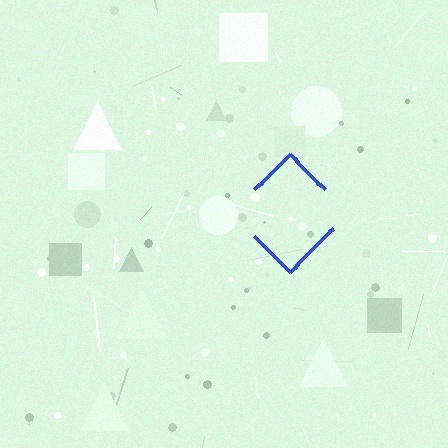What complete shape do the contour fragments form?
The contour fragments form a diamond.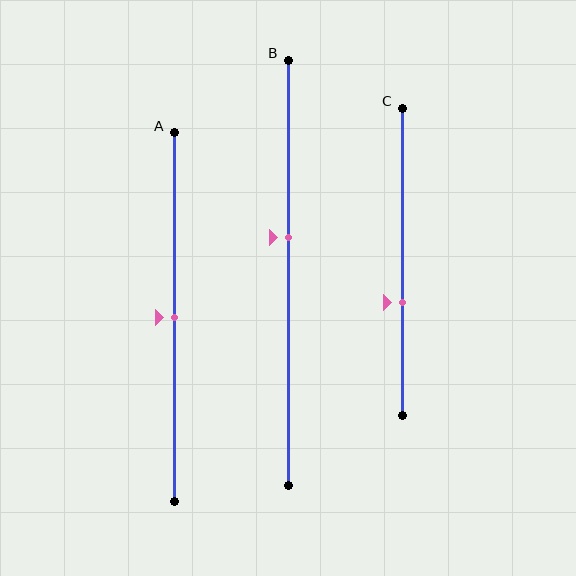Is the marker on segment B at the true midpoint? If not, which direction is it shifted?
No, the marker on segment B is shifted upward by about 8% of the segment length.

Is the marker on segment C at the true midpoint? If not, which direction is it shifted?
No, the marker on segment C is shifted downward by about 13% of the segment length.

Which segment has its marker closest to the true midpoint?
Segment A has its marker closest to the true midpoint.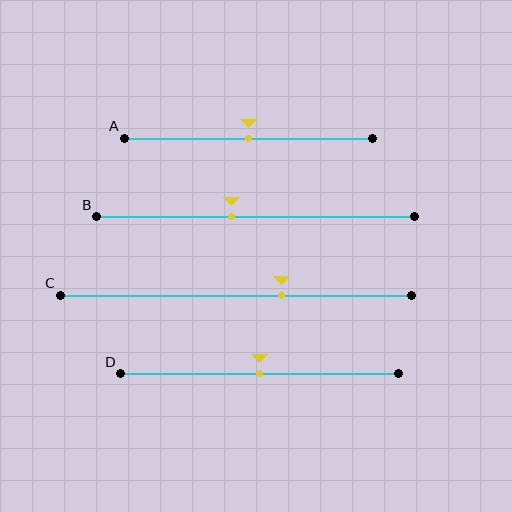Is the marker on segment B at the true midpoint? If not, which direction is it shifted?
No, the marker on segment B is shifted to the left by about 8% of the segment length.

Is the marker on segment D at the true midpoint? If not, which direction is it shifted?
Yes, the marker on segment D is at the true midpoint.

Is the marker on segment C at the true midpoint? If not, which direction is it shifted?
No, the marker on segment C is shifted to the right by about 13% of the segment length.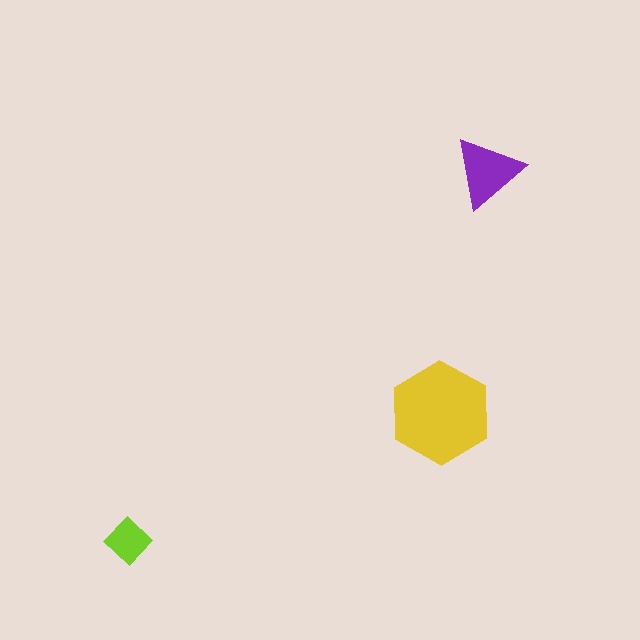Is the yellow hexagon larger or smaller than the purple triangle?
Larger.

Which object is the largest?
The yellow hexagon.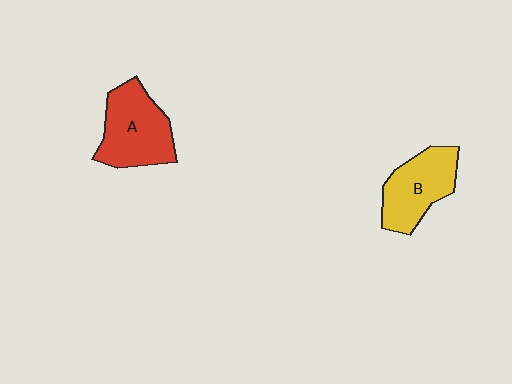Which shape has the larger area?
Shape A (red).